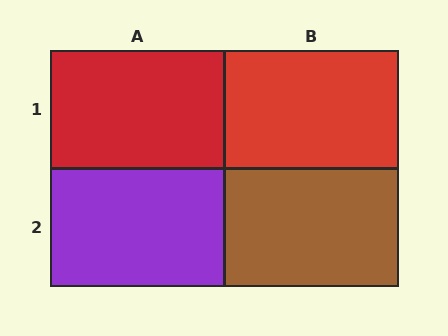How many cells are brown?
1 cell is brown.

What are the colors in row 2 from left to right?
Purple, brown.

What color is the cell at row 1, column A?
Red.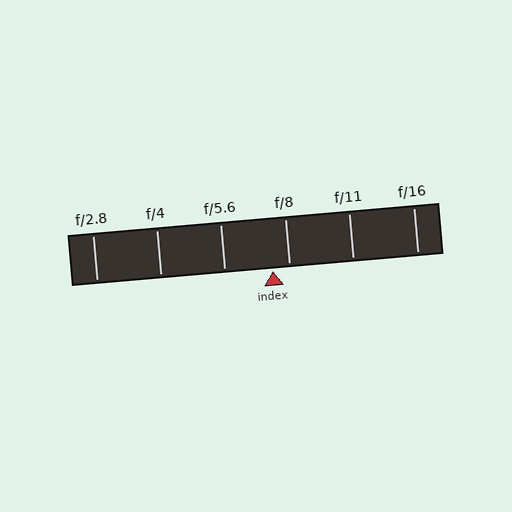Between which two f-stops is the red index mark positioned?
The index mark is between f/5.6 and f/8.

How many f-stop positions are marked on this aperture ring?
There are 6 f-stop positions marked.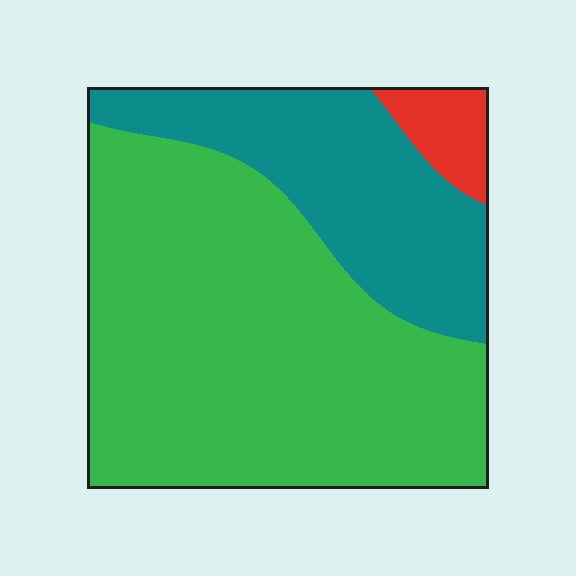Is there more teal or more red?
Teal.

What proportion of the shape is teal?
Teal takes up between a sixth and a third of the shape.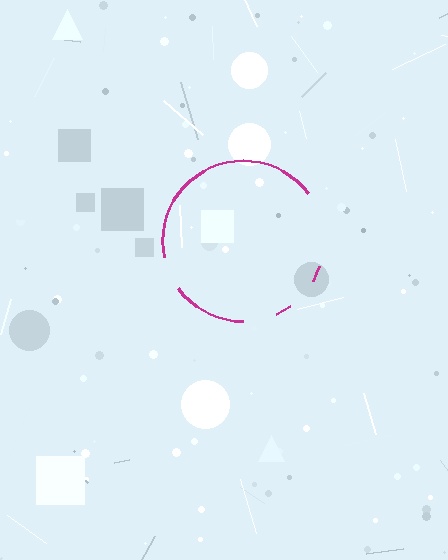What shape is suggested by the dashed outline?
The dashed outline suggests a circle.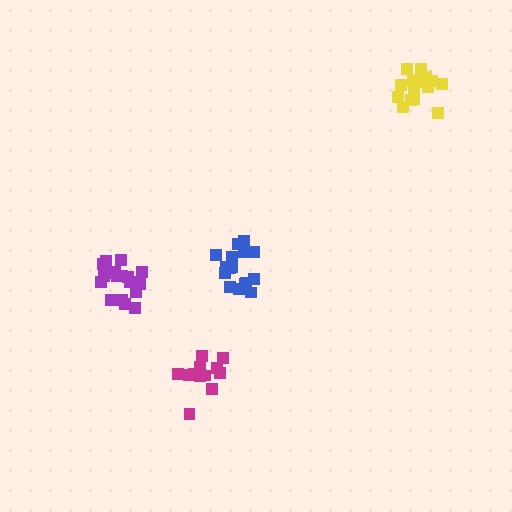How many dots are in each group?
Group 1: 12 dots, Group 2: 18 dots, Group 3: 17 dots, Group 4: 17 dots (64 total).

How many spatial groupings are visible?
There are 4 spatial groupings.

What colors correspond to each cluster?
The clusters are colored: magenta, purple, blue, yellow.